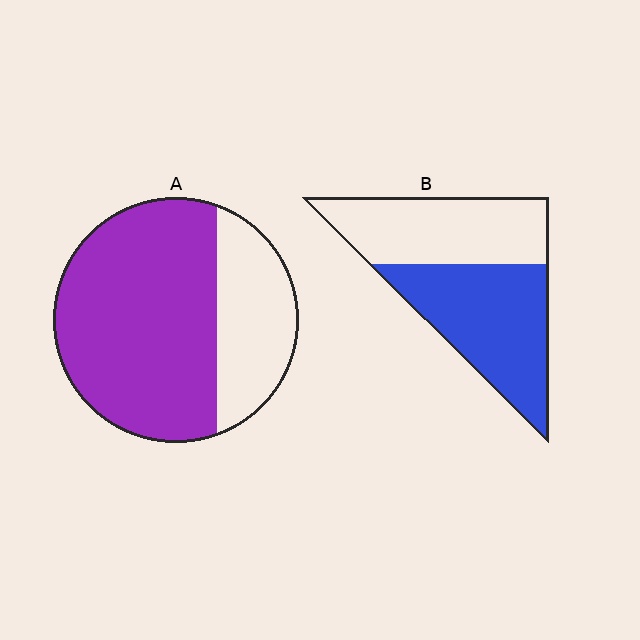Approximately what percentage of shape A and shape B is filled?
A is approximately 70% and B is approximately 55%.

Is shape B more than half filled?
Roughly half.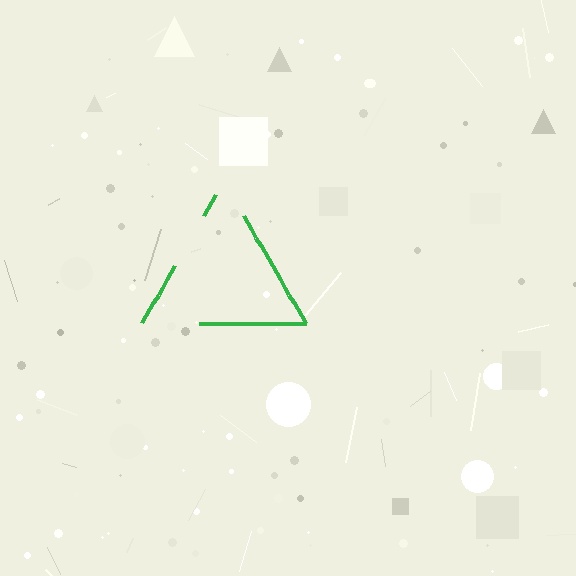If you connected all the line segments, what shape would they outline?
They would outline a triangle.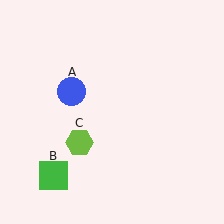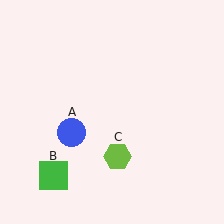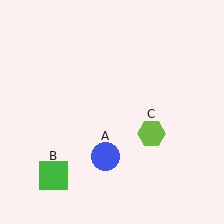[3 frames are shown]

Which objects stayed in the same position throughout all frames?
Green square (object B) remained stationary.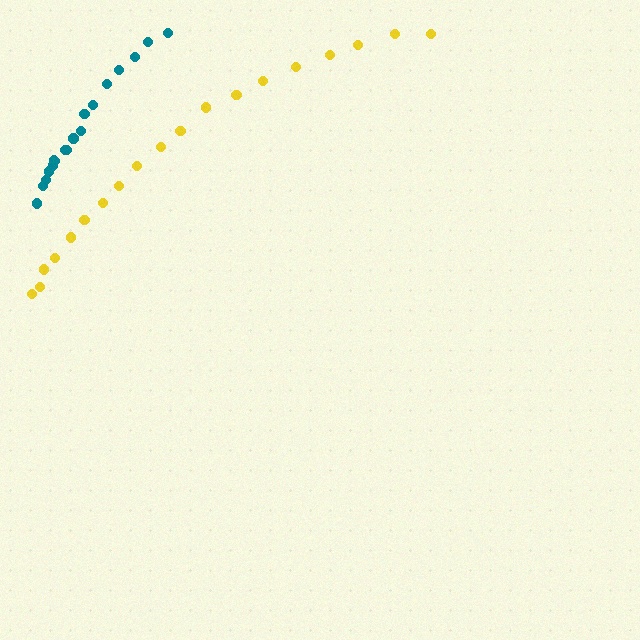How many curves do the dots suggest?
There are 2 distinct paths.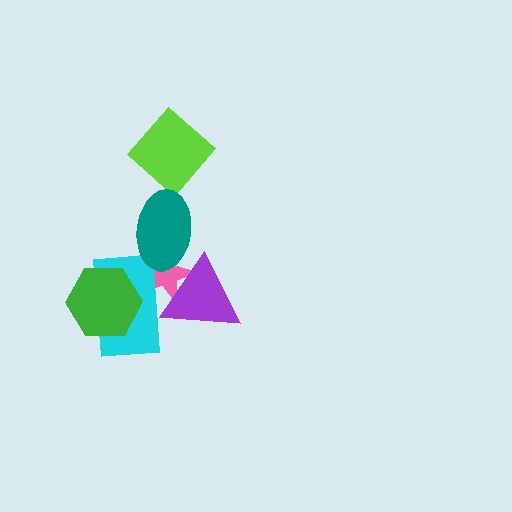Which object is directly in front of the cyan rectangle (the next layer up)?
The purple triangle is directly in front of the cyan rectangle.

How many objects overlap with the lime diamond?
0 objects overlap with the lime diamond.